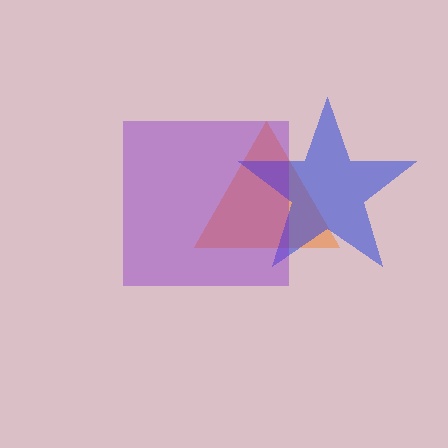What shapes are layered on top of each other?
The layered shapes are: an orange triangle, a blue star, a purple square.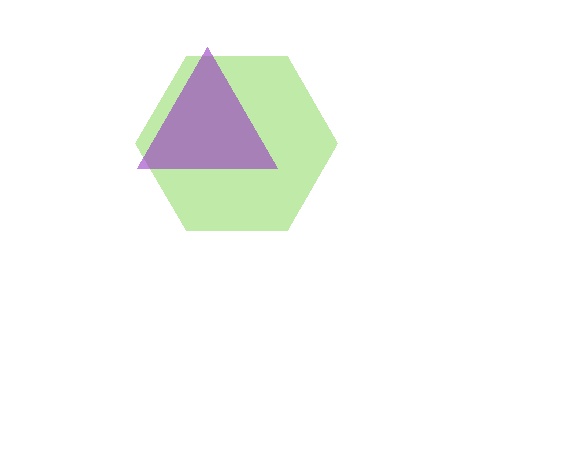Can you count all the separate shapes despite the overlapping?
Yes, there are 2 separate shapes.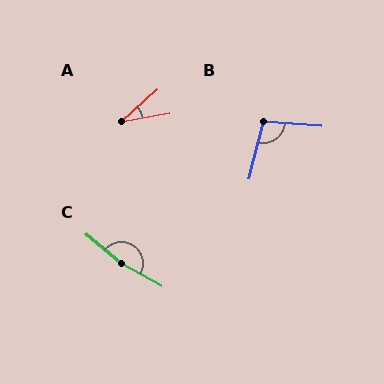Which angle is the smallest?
A, at approximately 32 degrees.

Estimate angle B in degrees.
Approximately 99 degrees.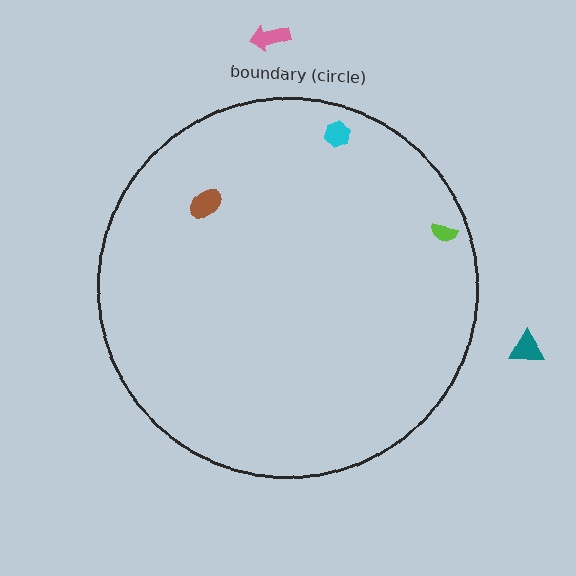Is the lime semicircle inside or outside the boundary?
Inside.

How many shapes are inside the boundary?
3 inside, 2 outside.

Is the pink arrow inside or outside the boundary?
Outside.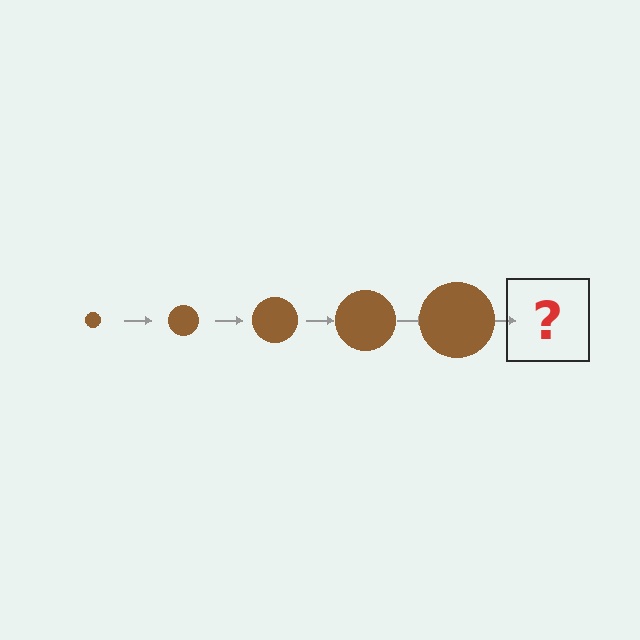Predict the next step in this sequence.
The next step is a brown circle, larger than the previous one.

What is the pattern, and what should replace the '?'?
The pattern is that the circle gets progressively larger each step. The '?' should be a brown circle, larger than the previous one.